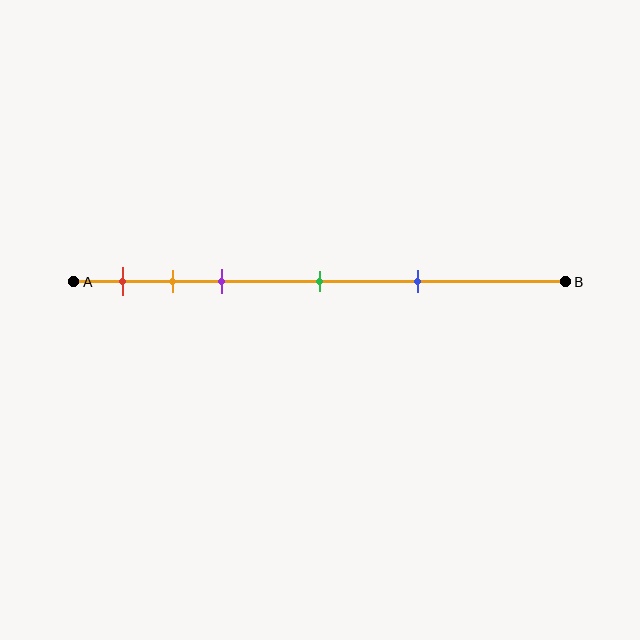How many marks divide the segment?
There are 5 marks dividing the segment.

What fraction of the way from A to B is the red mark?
The red mark is approximately 10% (0.1) of the way from A to B.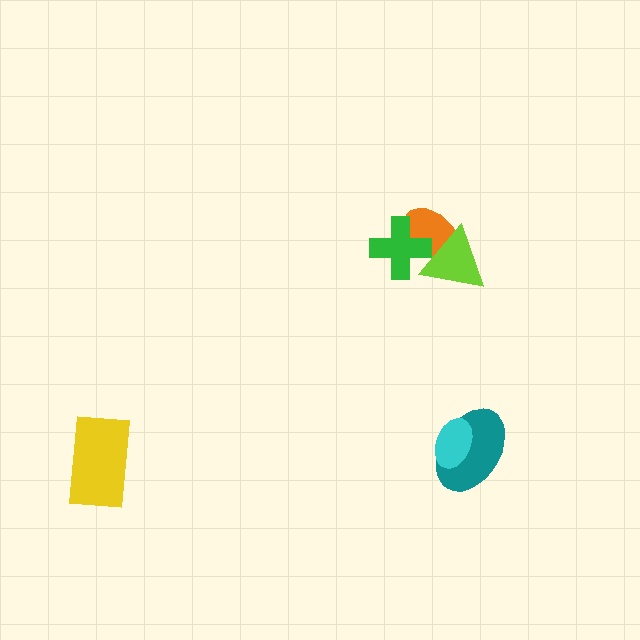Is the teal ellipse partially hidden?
Yes, it is partially covered by another shape.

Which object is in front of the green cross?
The lime triangle is in front of the green cross.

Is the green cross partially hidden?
Yes, it is partially covered by another shape.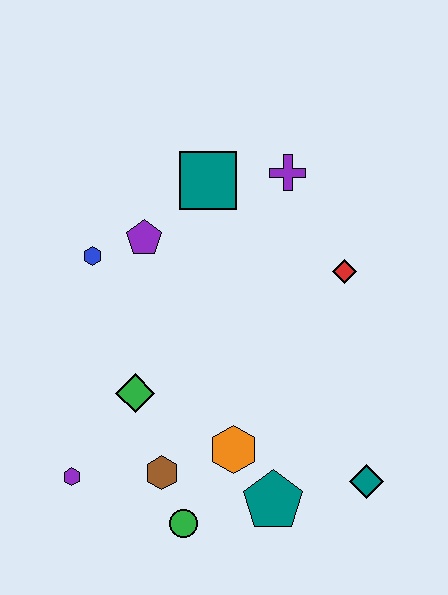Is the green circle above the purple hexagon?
No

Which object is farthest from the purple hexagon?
The purple cross is farthest from the purple hexagon.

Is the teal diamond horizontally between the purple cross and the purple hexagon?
No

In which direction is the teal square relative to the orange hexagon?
The teal square is above the orange hexagon.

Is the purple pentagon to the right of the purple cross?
No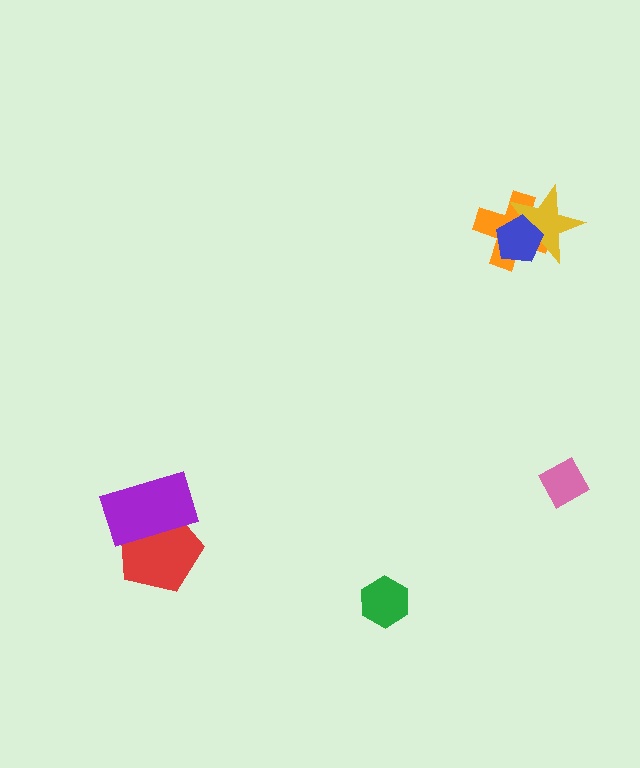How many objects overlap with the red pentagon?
1 object overlaps with the red pentagon.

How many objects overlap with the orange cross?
2 objects overlap with the orange cross.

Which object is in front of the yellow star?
The blue pentagon is in front of the yellow star.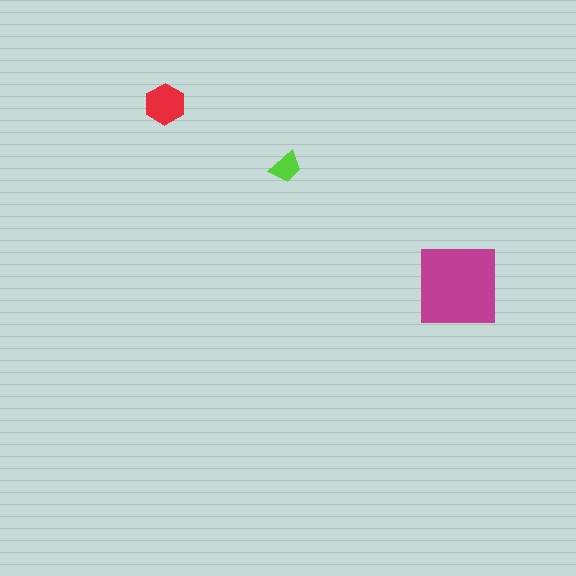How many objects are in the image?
There are 3 objects in the image.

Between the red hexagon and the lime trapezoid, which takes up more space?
The red hexagon.